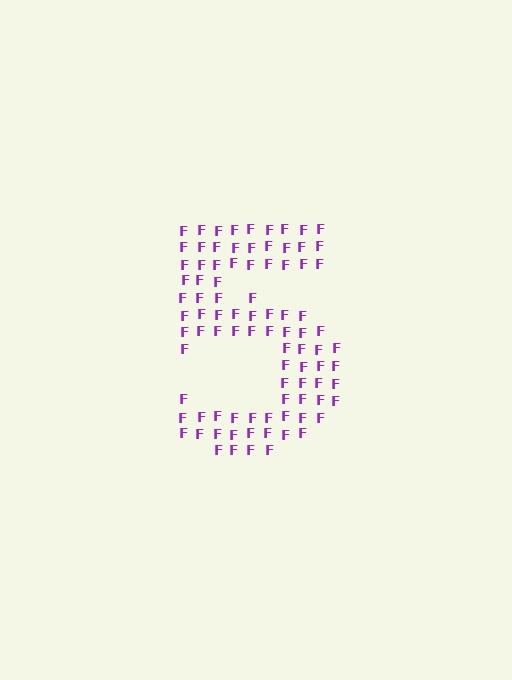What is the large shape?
The large shape is the digit 5.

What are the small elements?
The small elements are letter F's.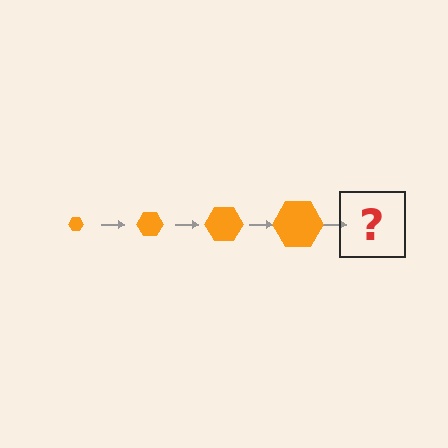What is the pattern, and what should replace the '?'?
The pattern is that the hexagon gets progressively larger each step. The '?' should be an orange hexagon, larger than the previous one.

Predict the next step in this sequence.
The next step is an orange hexagon, larger than the previous one.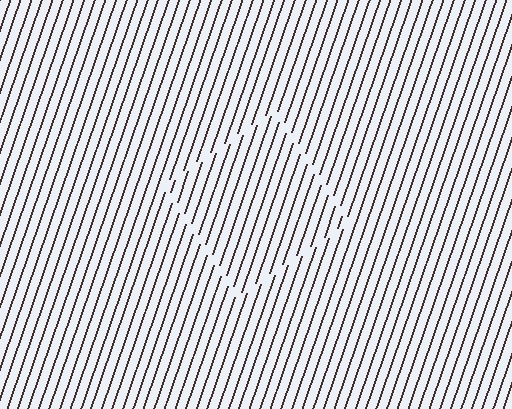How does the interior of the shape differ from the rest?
The interior of the shape contains the same grating, shifted by half a period — the contour is defined by the phase discontinuity where line-ends from the inner and outer gratings abut.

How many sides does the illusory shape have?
4 sides — the line-ends trace a square.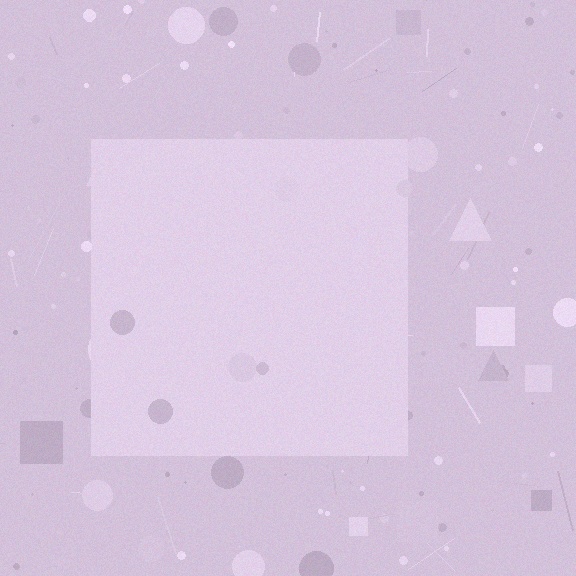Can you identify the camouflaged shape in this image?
The camouflaged shape is a square.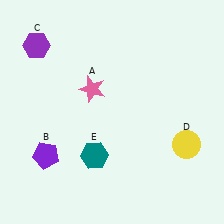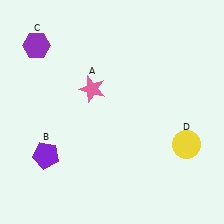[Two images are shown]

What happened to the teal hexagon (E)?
The teal hexagon (E) was removed in Image 2. It was in the bottom-left area of Image 1.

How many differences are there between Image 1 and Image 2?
There is 1 difference between the two images.